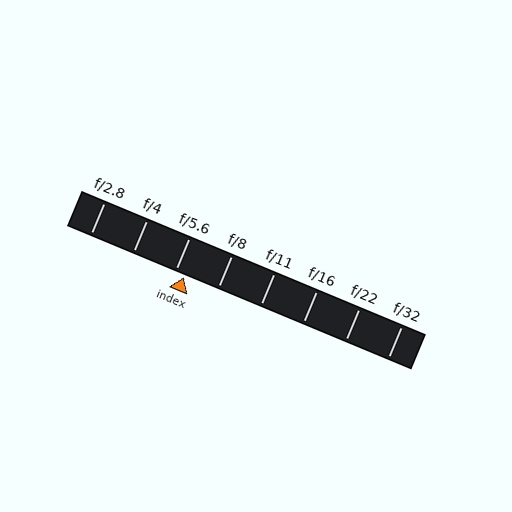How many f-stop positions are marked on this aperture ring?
There are 8 f-stop positions marked.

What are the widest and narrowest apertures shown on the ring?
The widest aperture shown is f/2.8 and the narrowest is f/32.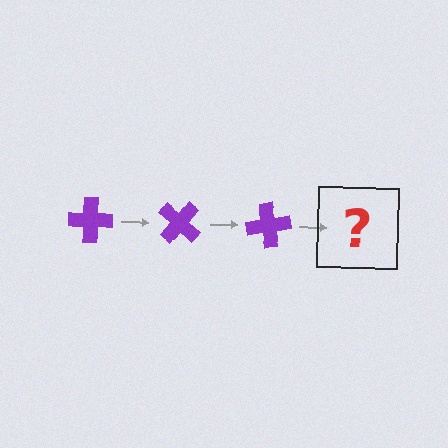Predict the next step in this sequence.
The next step is a purple cross rotated 120 degrees.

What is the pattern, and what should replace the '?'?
The pattern is that the cross rotates 40 degrees each step. The '?' should be a purple cross rotated 120 degrees.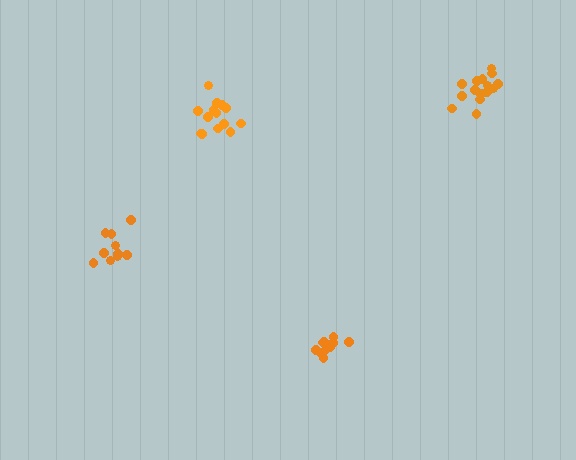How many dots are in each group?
Group 1: 15 dots, Group 2: 10 dots, Group 3: 11 dots, Group 4: 14 dots (50 total).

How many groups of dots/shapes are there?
There are 4 groups.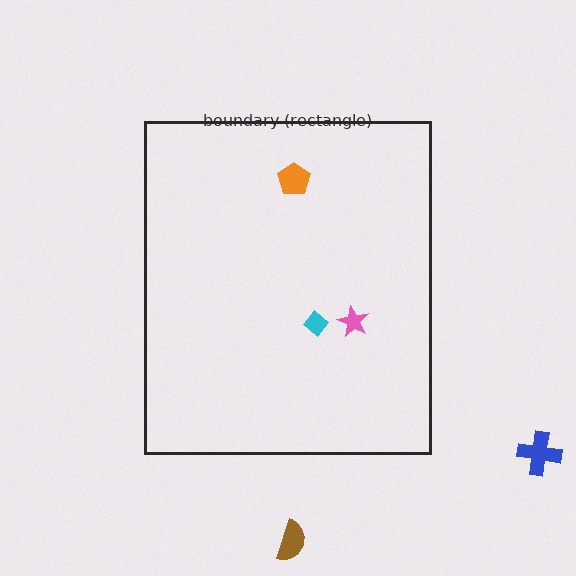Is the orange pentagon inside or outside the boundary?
Inside.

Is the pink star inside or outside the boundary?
Inside.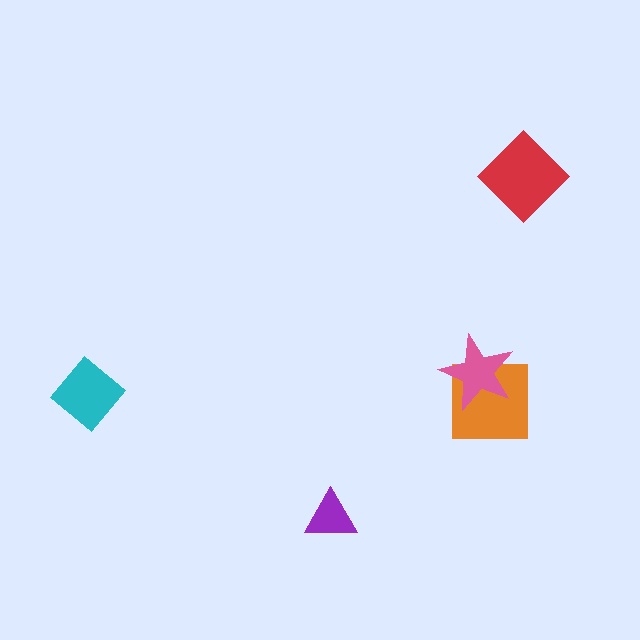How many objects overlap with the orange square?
1 object overlaps with the orange square.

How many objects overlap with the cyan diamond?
0 objects overlap with the cyan diamond.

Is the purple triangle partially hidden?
No, no other shape covers it.